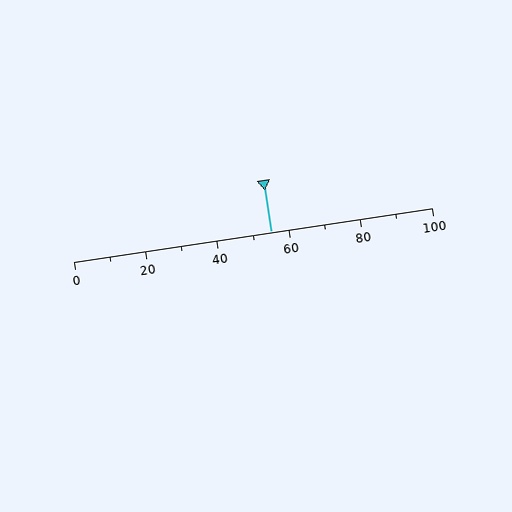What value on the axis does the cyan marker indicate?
The marker indicates approximately 55.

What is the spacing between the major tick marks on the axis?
The major ticks are spaced 20 apart.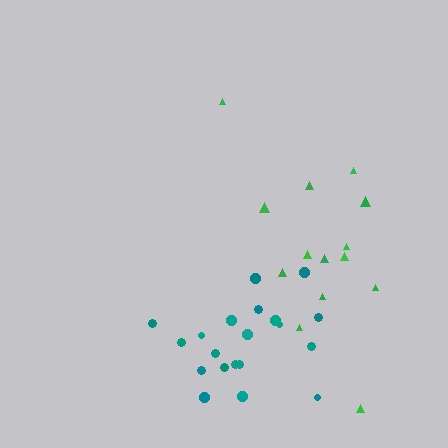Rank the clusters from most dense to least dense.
teal, green.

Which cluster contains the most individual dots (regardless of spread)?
Teal (20).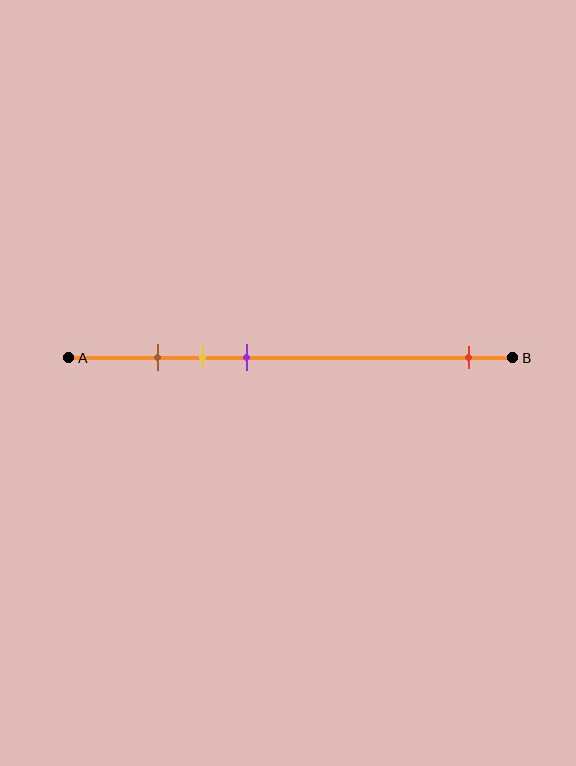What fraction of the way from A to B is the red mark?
The red mark is approximately 90% (0.9) of the way from A to B.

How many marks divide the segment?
There are 4 marks dividing the segment.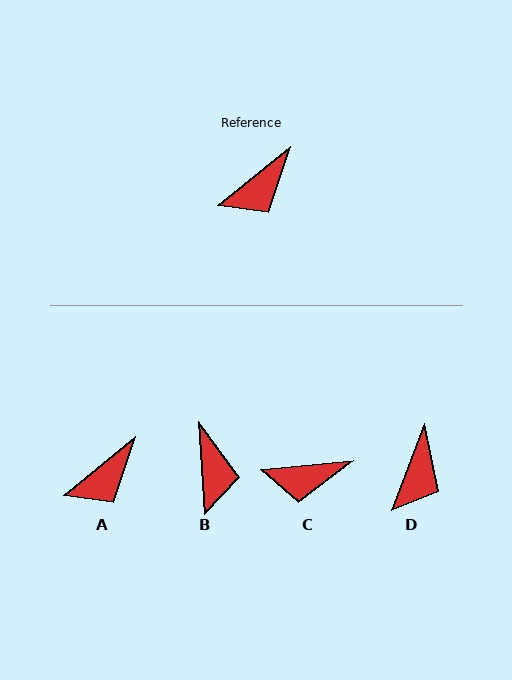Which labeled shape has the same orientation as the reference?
A.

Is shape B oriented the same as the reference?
No, it is off by about 55 degrees.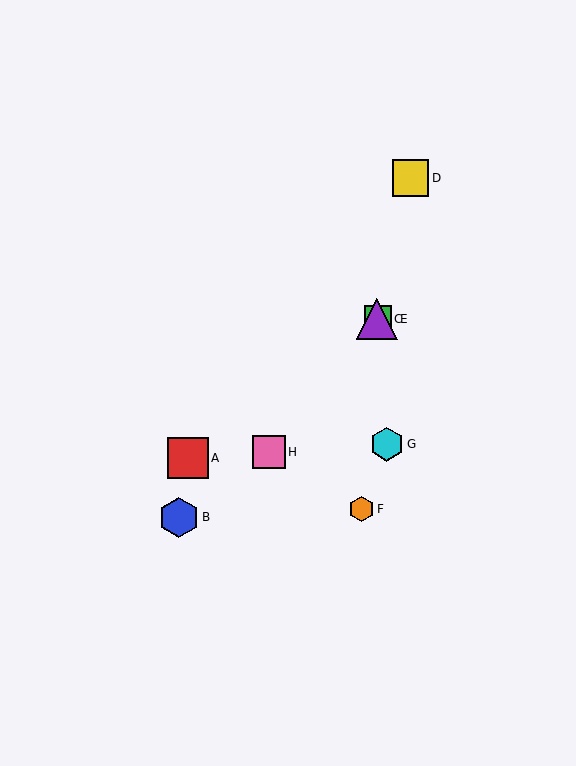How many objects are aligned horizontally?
2 objects (C, E) are aligned horizontally.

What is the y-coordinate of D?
Object D is at y≈178.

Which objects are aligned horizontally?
Objects C, E are aligned horizontally.